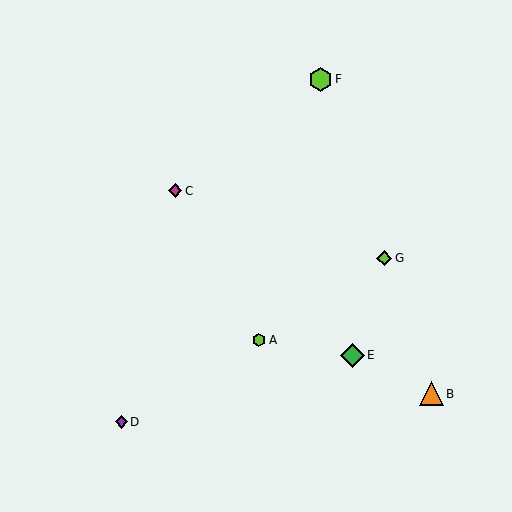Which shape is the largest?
The orange triangle (labeled B) is the largest.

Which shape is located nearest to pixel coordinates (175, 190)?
The magenta diamond (labeled C) at (175, 191) is nearest to that location.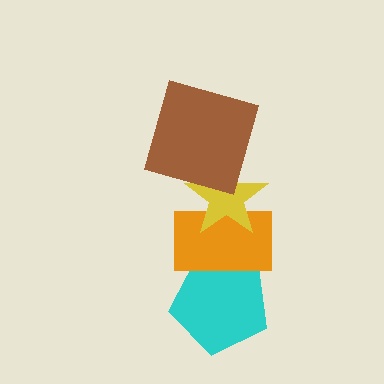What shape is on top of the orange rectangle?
The yellow star is on top of the orange rectangle.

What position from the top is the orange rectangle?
The orange rectangle is 3rd from the top.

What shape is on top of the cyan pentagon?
The orange rectangle is on top of the cyan pentagon.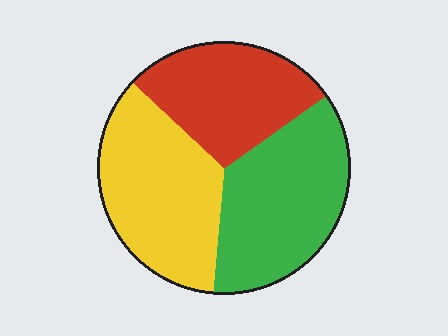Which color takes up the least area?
Red, at roughly 30%.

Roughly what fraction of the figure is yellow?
Yellow covers roughly 35% of the figure.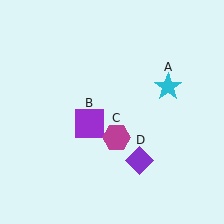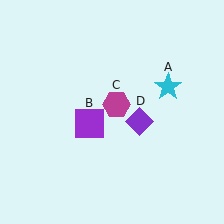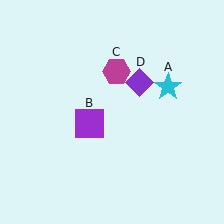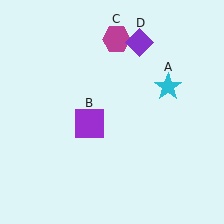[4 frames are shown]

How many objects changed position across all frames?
2 objects changed position: magenta hexagon (object C), purple diamond (object D).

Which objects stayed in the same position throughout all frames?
Cyan star (object A) and purple square (object B) remained stationary.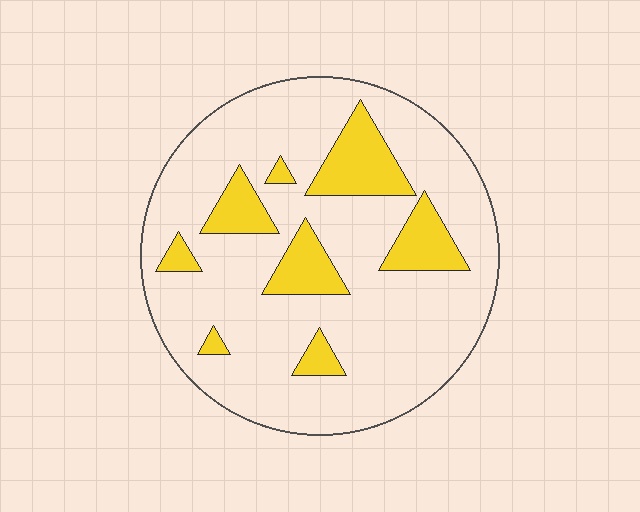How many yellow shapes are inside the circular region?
8.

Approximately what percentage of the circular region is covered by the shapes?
Approximately 20%.